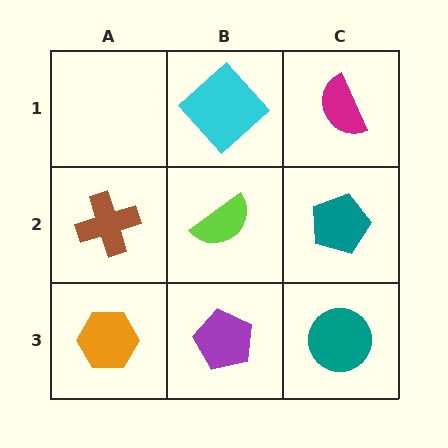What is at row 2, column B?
A lime semicircle.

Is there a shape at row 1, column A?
No, that cell is empty.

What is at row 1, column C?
A magenta semicircle.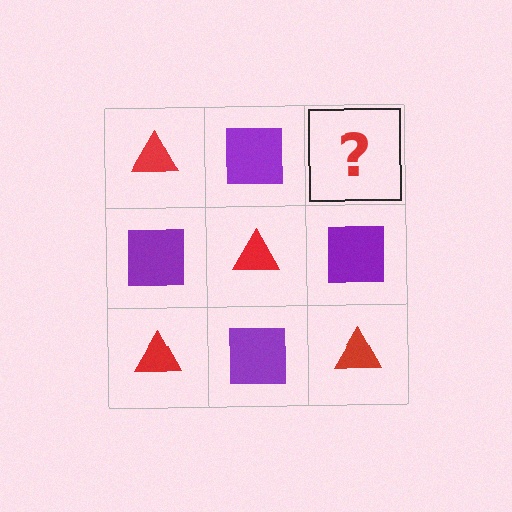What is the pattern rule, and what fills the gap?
The rule is that it alternates red triangle and purple square in a checkerboard pattern. The gap should be filled with a red triangle.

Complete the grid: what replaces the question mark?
The question mark should be replaced with a red triangle.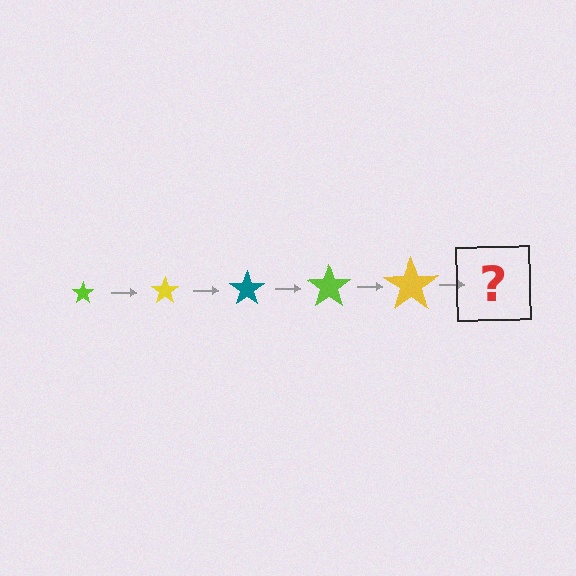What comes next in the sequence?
The next element should be a teal star, larger than the previous one.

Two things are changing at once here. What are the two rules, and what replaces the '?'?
The two rules are that the star grows larger each step and the color cycles through lime, yellow, and teal. The '?' should be a teal star, larger than the previous one.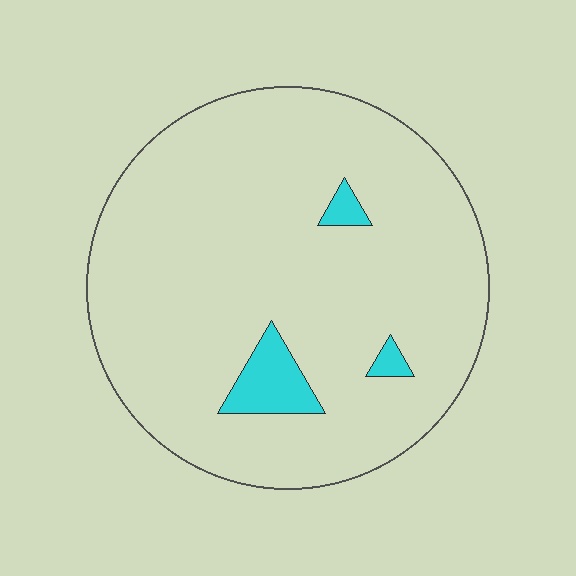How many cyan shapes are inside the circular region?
3.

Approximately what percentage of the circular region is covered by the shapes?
Approximately 5%.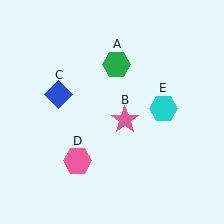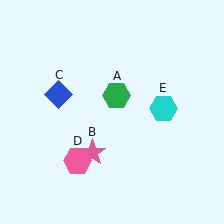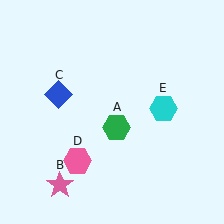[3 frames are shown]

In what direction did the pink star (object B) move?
The pink star (object B) moved down and to the left.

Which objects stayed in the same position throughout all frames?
Blue diamond (object C) and pink hexagon (object D) and cyan hexagon (object E) remained stationary.